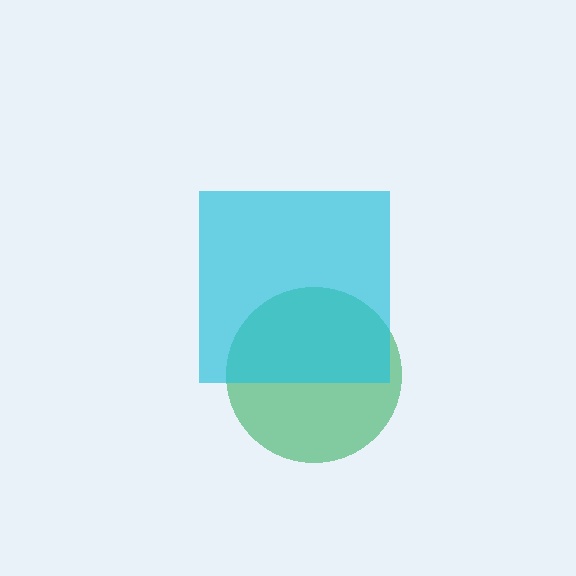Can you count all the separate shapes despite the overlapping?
Yes, there are 2 separate shapes.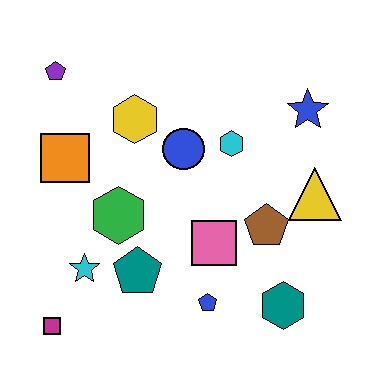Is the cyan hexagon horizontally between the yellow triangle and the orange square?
Yes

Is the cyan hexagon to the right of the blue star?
No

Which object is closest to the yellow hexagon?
The blue circle is closest to the yellow hexagon.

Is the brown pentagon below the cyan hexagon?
Yes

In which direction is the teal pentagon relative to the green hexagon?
The teal pentagon is below the green hexagon.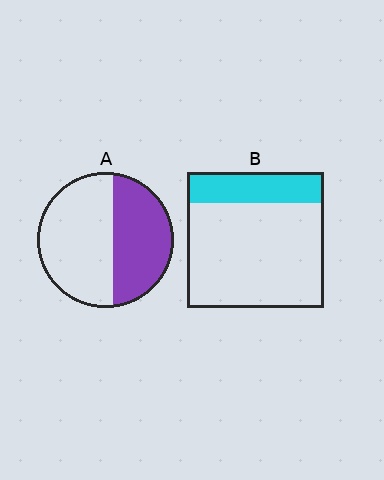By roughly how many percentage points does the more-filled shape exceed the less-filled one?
By roughly 20 percentage points (A over B).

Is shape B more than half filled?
No.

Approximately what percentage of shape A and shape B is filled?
A is approximately 45% and B is approximately 25%.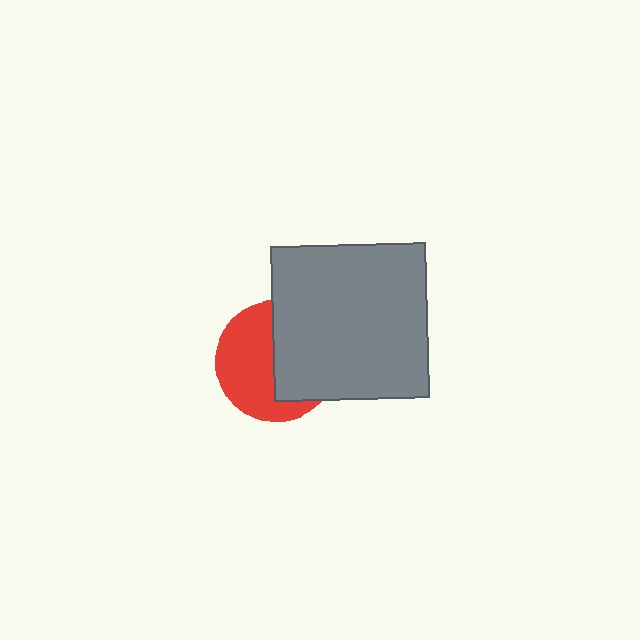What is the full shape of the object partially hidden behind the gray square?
The partially hidden object is a red circle.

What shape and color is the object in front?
The object in front is a gray square.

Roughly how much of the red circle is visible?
About half of it is visible (roughly 52%).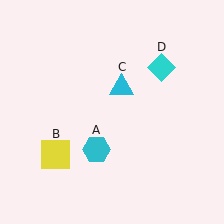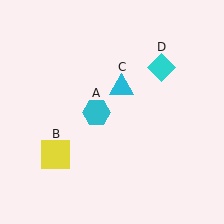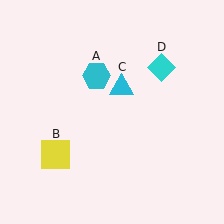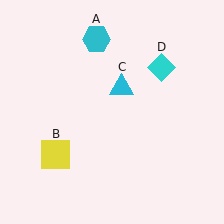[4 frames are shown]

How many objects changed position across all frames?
1 object changed position: cyan hexagon (object A).